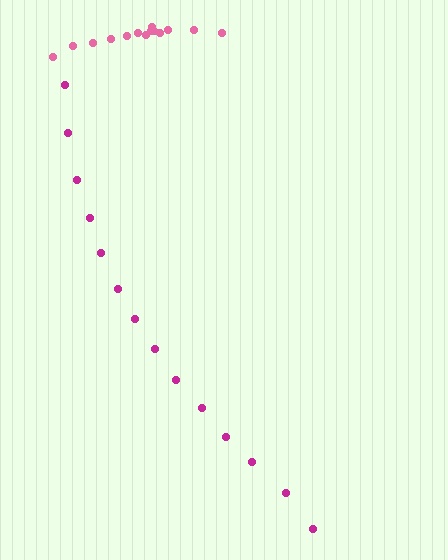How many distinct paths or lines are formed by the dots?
There are 2 distinct paths.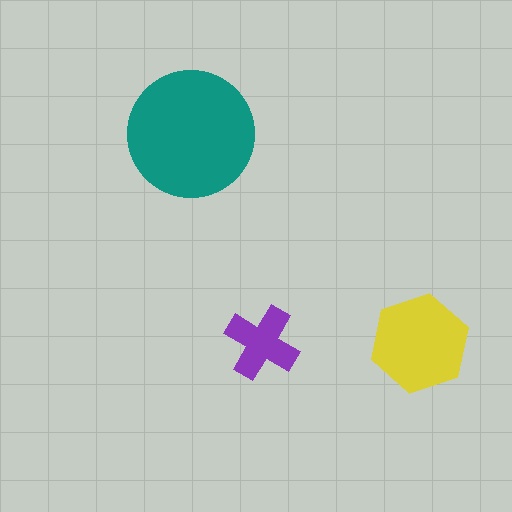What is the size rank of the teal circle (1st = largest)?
1st.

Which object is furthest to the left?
The teal circle is leftmost.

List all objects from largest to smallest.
The teal circle, the yellow hexagon, the purple cross.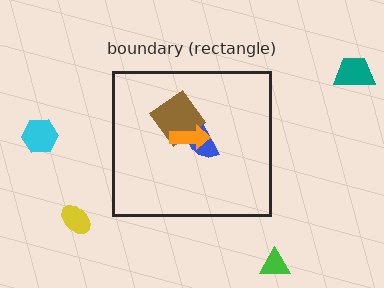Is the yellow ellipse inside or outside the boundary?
Outside.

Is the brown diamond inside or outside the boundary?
Inside.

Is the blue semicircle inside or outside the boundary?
Inside.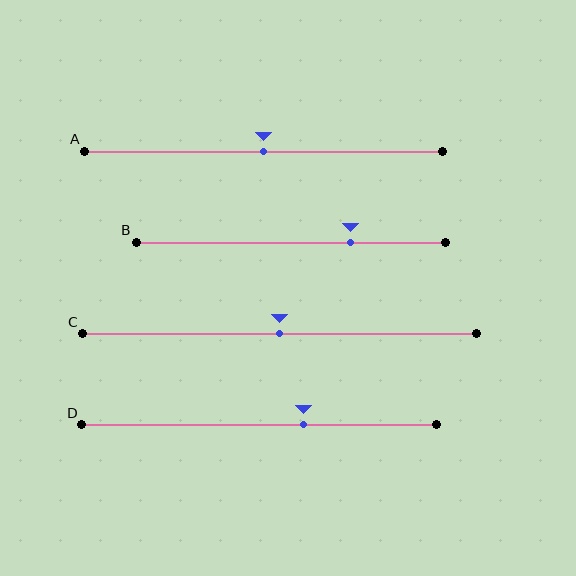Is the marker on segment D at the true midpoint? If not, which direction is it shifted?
No, the marker on segment D is shifted to the right by about 12% of the segment length.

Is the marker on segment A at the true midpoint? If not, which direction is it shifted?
Yes, the marker on segment A is at the true midpoint.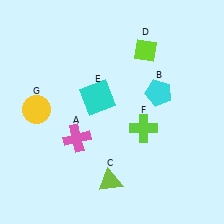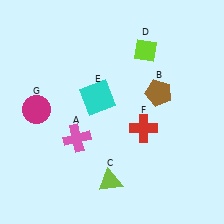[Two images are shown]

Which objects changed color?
B changed from cyan to brown. F changed from lime to red. G changed from yellow to magenta.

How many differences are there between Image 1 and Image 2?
There are 3 differences between the two images.